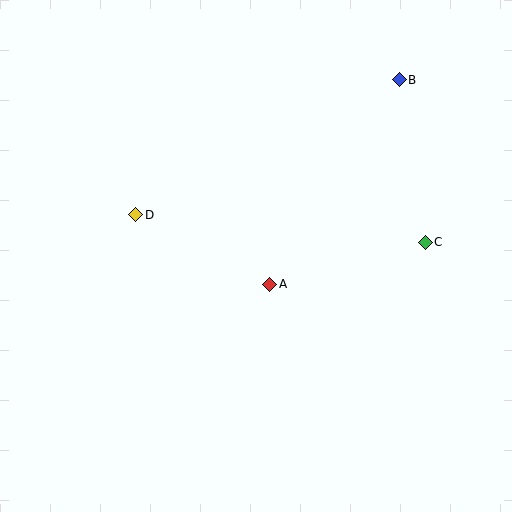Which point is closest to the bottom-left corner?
Point D is closest to the bottom-left corner.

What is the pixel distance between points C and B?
The distance between C and B is 164 pixels.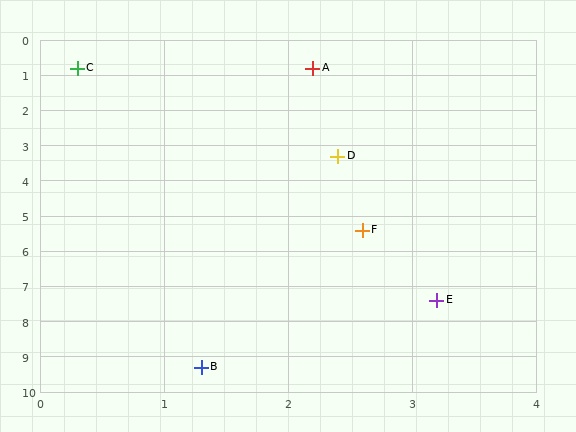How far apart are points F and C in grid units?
Points F and C are about 5.1 grid units apart.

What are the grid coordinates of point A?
Point A is at approximately (2.2, 0.8).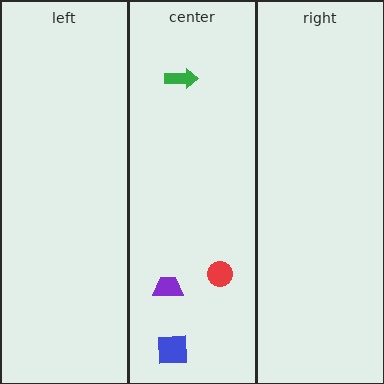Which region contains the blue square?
The center region.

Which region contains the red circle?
The center region.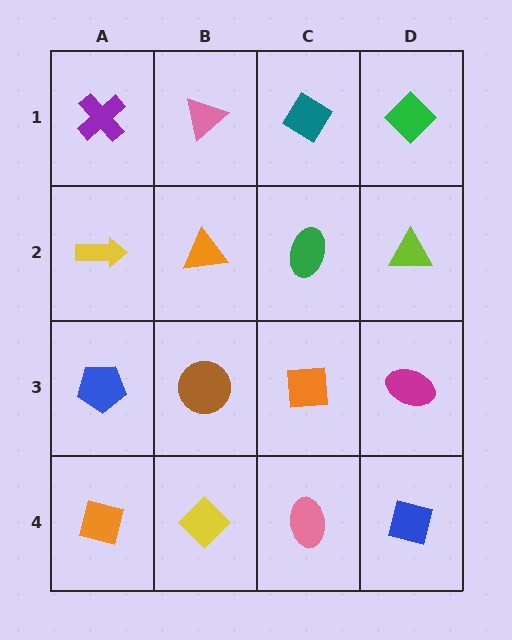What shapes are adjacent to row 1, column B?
An orange triangle (row 2, column B), a purple cross (row 1, column A), a teal diamond (row 1, column C).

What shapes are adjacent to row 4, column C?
An orange square (row 3, column C), a yellow diamond (row 4, column B), a blue square (row 4, column D).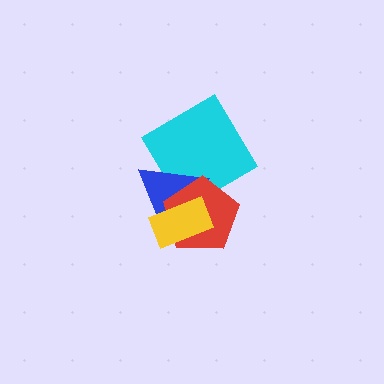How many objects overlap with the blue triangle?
3 objects overlap with the blue triangle.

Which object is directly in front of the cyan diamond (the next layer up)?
The blue triangle is directly in front of the cyan diamond.